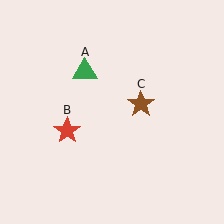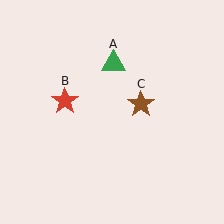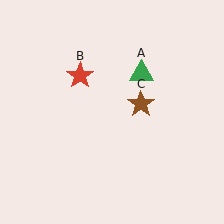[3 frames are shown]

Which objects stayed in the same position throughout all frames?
Brown star (object C) remained stationary.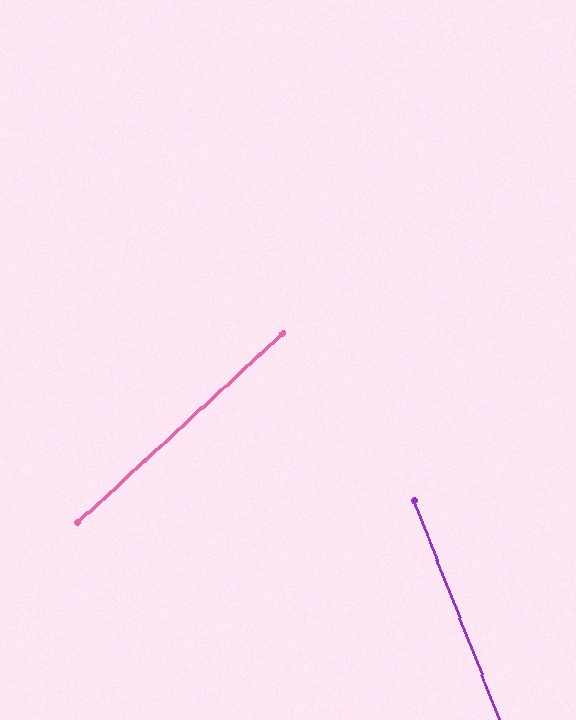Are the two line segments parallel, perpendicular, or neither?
Neither parallel nor perpendicular — they differ by about 68°.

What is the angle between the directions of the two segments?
Approximately 68 degrees.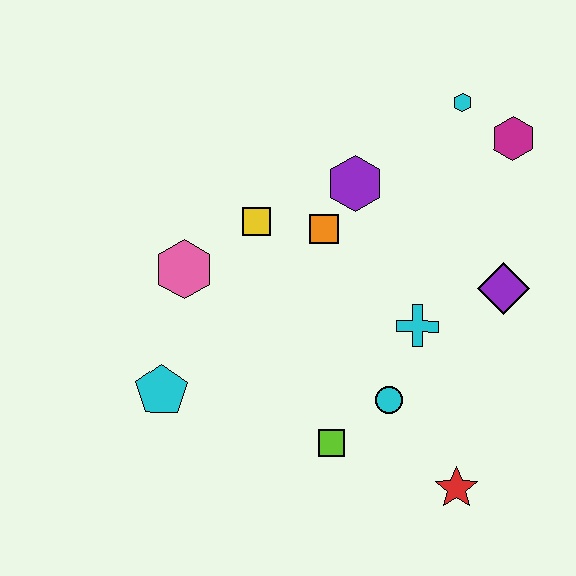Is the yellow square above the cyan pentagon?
Yes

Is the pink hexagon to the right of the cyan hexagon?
No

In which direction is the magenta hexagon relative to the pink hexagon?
The magenta hexagon is to the right of the pink hexagon.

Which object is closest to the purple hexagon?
The orange square is closest to the purple hexagon.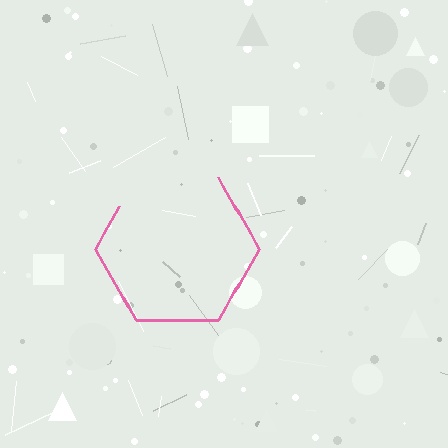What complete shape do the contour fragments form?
The contour fragments form a hexagon.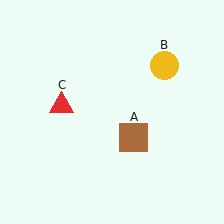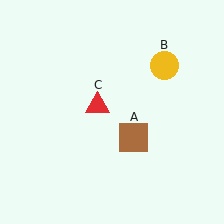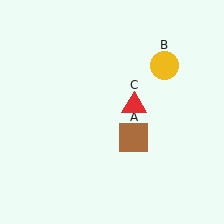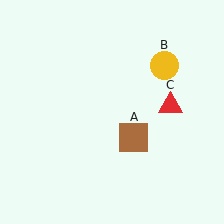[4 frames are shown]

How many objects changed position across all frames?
1 object changed position: red triangle (object C).